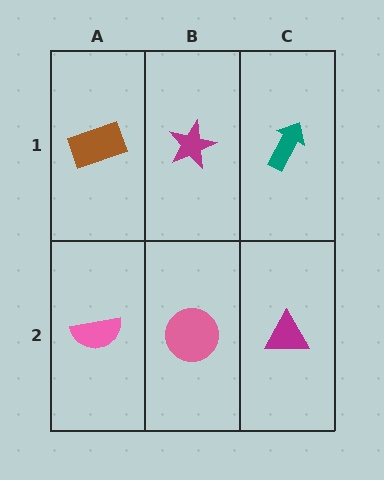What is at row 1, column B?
A magenta star.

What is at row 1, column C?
A teal arrow.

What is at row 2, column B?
A pink circle.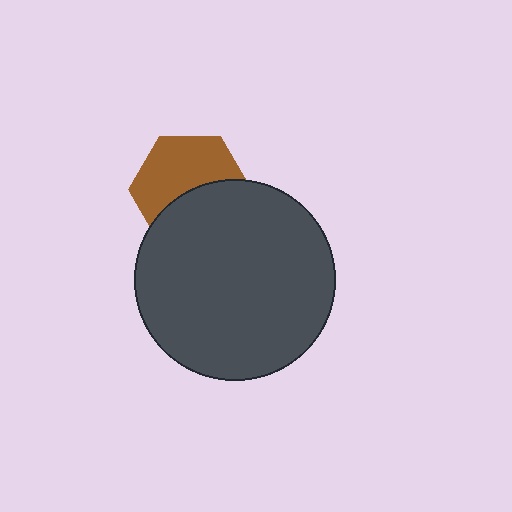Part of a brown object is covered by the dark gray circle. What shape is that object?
It is a hexagon.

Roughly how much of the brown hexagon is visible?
About half of it is visible (roughly 55%).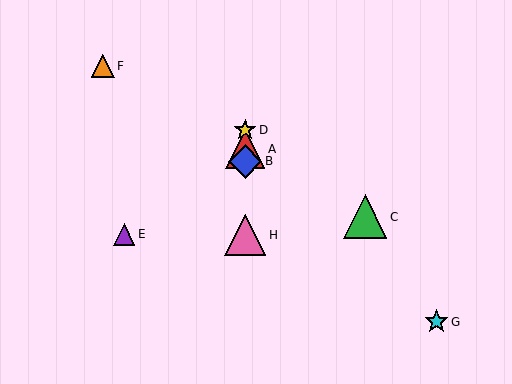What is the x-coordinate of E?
Object E is at x≈124.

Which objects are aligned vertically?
Objects A, B, D, H are aligned vertically.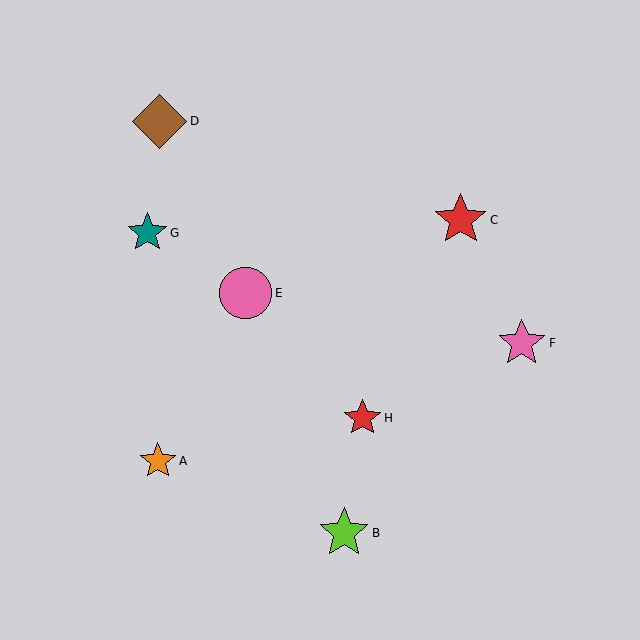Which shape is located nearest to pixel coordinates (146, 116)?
The brown diamond (labeled D) at (160, 121) is nearest to that location.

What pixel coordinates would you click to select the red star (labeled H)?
Click at (363, 418) to select the red star H.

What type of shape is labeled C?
Shape C is a red star.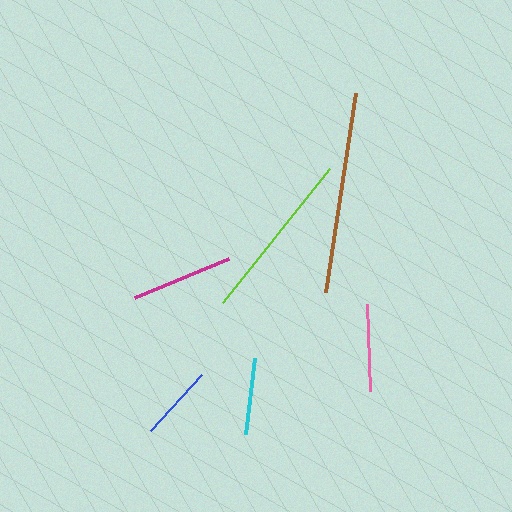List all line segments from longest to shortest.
From longest to shortest: brown, lime, magenta, pink, cyan, blue.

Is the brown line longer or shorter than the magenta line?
The brown line is longer than the magenta line.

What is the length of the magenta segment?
The magenta segment is approximately 102 pixels long.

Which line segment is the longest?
The brown line is the longest at approximately 201 pixels.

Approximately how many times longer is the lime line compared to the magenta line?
The lime line is approximately 1.7 times the length of the magenta line.